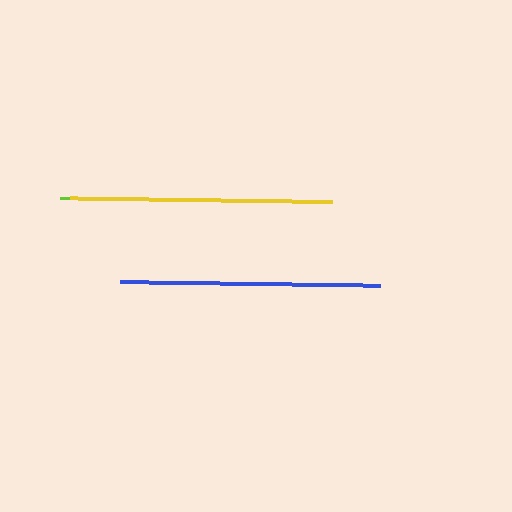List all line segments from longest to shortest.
From longest to shortest: yellow, blue, lime.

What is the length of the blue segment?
The blue segment is approximately 260 pixels long.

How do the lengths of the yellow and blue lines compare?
The yellow and blue lines are approximately the same length.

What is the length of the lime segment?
The lime segment is approximately 207 pixels long.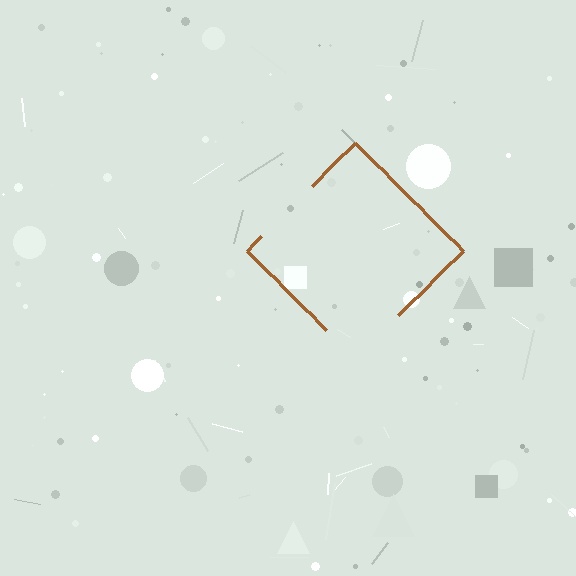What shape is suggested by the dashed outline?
The dashed outline suggests a diamond.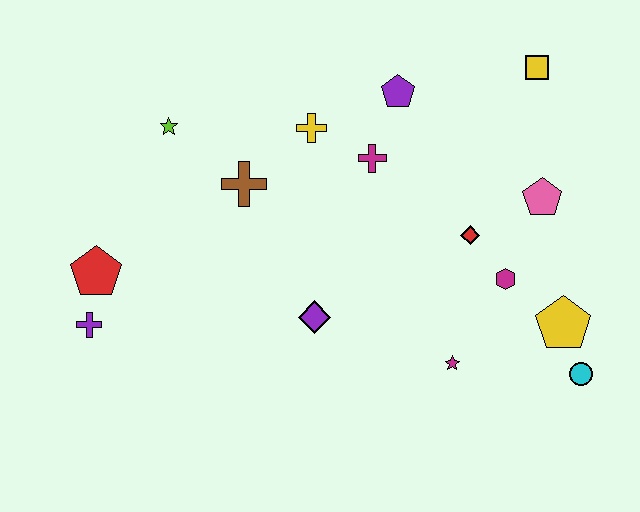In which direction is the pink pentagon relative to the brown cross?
The pink pentagon is to the right of the brown cross.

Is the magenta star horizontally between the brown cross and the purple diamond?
No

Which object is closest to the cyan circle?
The yellow pentagon is closest to the cyan circle.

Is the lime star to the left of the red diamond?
Yes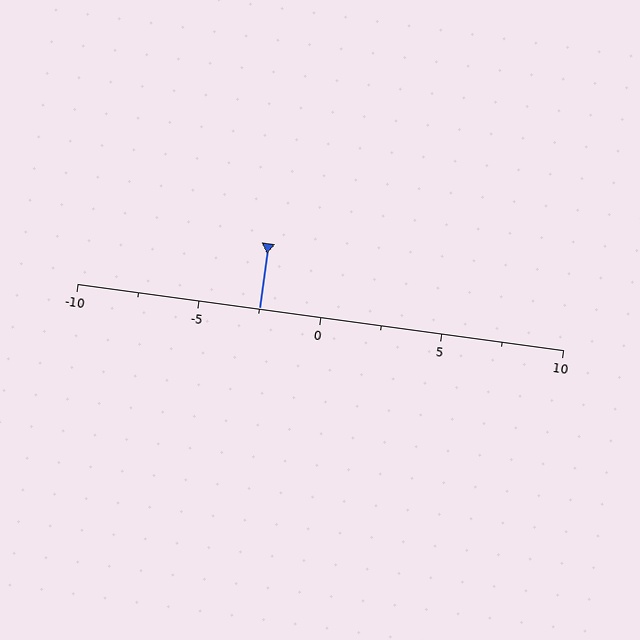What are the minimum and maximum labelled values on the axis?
The axis runs from -10 to 10.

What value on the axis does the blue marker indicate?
The marker indicates approximately -2.5.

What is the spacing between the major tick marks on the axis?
The major ticks are spaced 5 apart.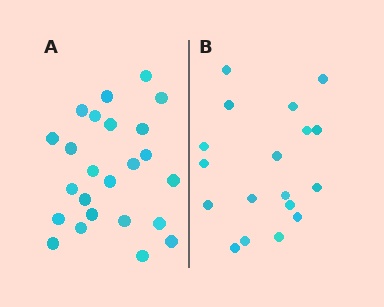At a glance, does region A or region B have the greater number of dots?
Region A (the left region) has more dots.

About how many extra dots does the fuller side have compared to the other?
Region A has about 6 more dots than region B.